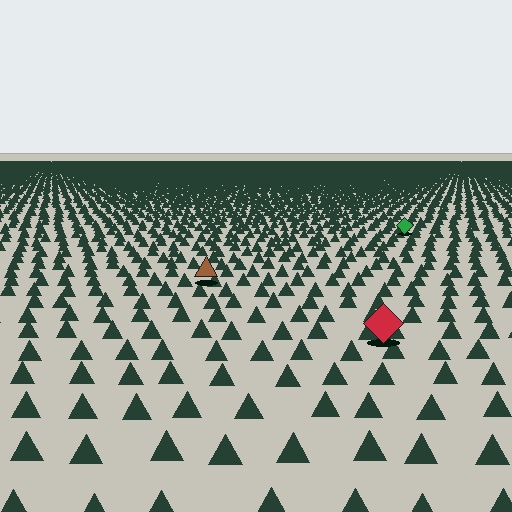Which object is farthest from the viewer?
The green diamond is farthest from the viewer. It appears smaller and the ground texture around it is denser.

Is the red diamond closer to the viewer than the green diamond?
Yes. The red diamond is closer — you can tell from the texture gradient: the ground texture is coarser near it.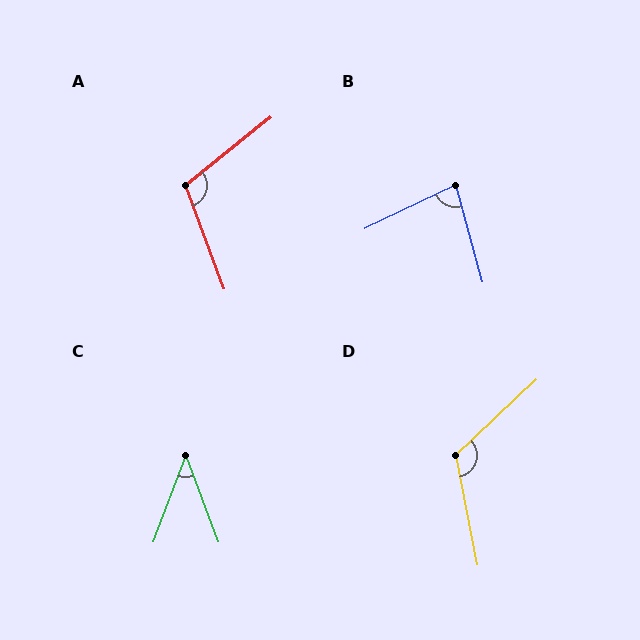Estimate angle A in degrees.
Approximately 108 degrees.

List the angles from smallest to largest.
C (42°), B (80°), A (108°), D (122°).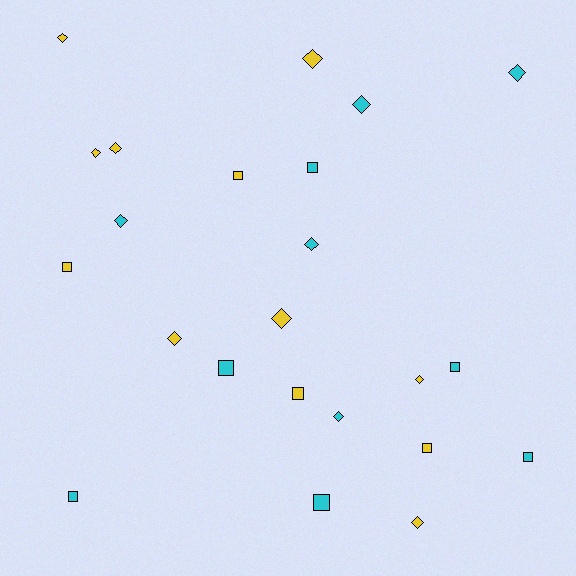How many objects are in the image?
There are 23 objects.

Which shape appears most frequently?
Diamond, with 13 objects.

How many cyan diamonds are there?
There are 5 cyan diamonds.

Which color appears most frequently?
Yellow, with 12 objects.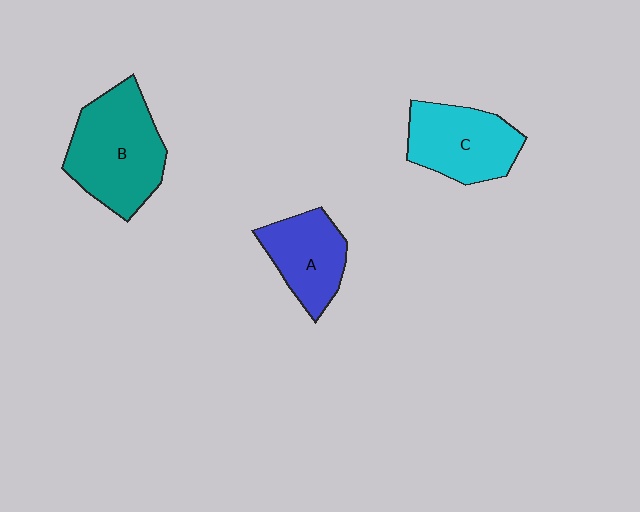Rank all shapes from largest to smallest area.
From largest to smallest: B (teal), C (cyan), A (blue).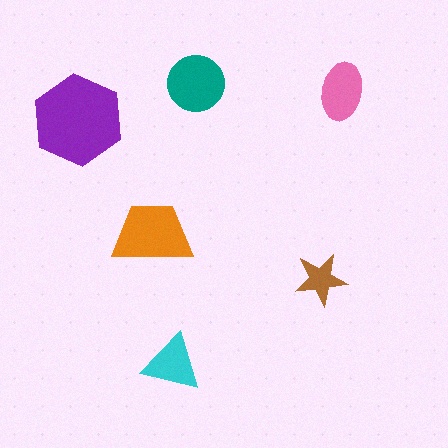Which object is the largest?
The purple hexagon.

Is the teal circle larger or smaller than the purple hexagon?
Smaller.